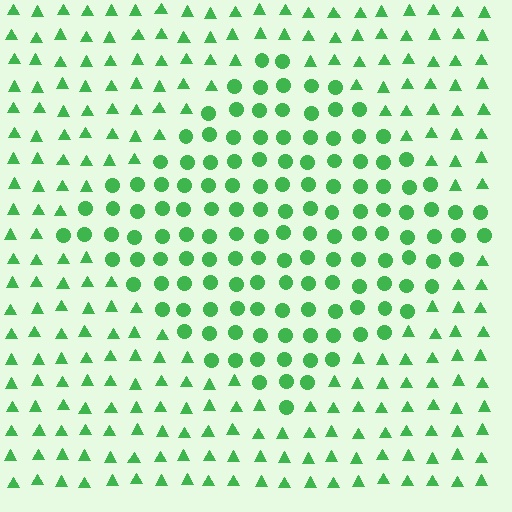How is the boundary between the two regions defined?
The boundary is defined by a change in element shape: circles inside vs. triangles outside. All elements share the same color and spacing.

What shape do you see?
I see a diamond.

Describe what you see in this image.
The image is filled with small green elements arranged in a uniform grid. A diamond-shaped region contains circles, while the surrounding area contains triangles. The boundary is defined purely by the change in element shape.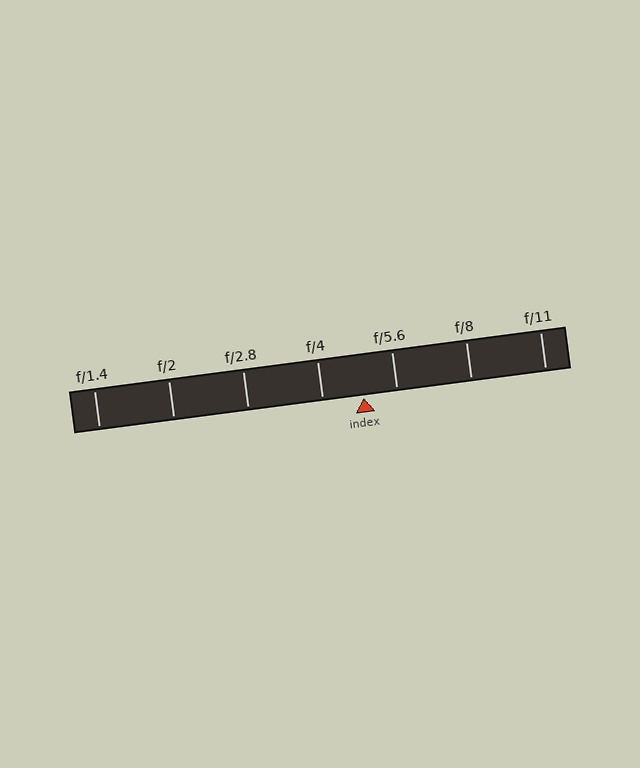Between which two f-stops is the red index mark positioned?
The index mark is between f/4 and f/5.6.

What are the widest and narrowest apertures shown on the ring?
The widest aperture shown is f/1.4 and the narrowest is f/11.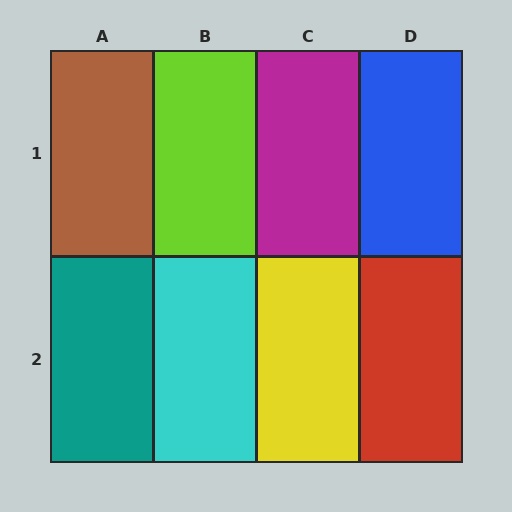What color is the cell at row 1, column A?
Brown.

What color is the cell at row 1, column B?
Lime.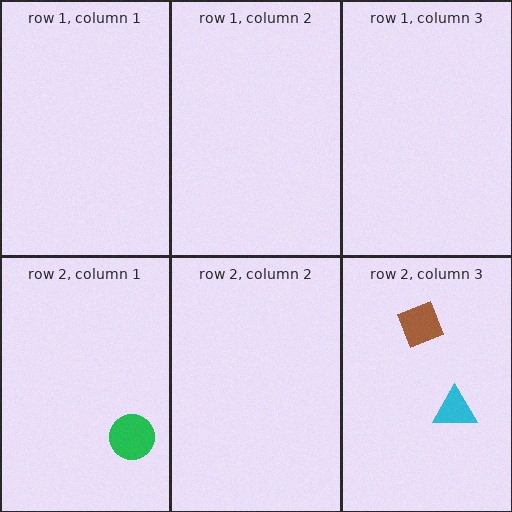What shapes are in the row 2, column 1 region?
The green circle.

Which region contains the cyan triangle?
The row 2, column 3 region.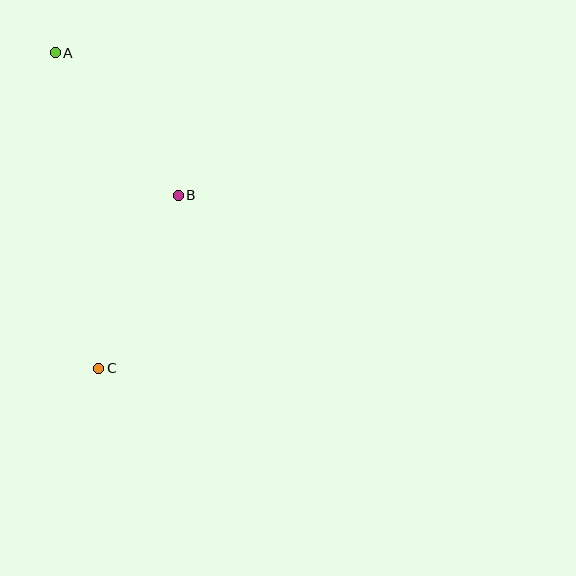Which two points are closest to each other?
Points A and B are closest to each other.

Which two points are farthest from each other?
Points A and C are farthest from each other.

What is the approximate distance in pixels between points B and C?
The distance between B and C is approximately 190 pixels.